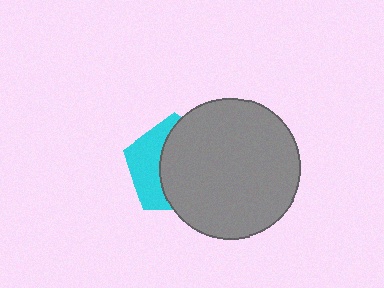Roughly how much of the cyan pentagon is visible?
A small part of it is visible (roughly 38%).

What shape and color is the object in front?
The object in front is a gray circle.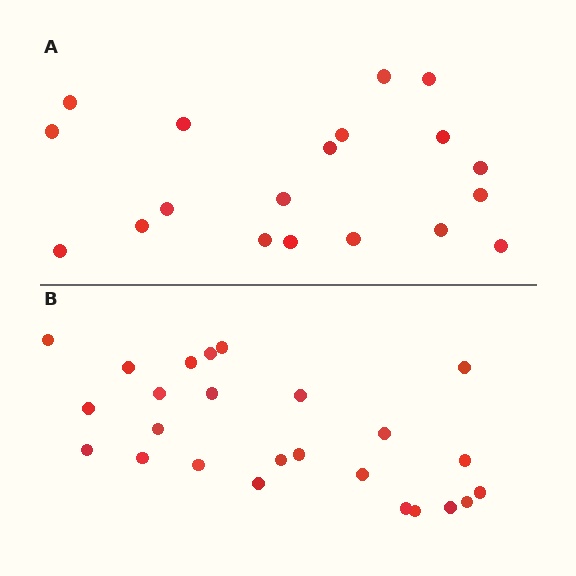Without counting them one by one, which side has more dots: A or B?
Region B (the bottom region) has more dots.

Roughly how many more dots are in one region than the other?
Region B has about 6 more dots than region A.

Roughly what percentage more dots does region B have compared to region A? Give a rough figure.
About 30% more.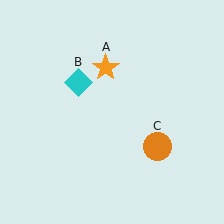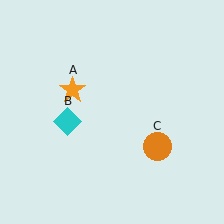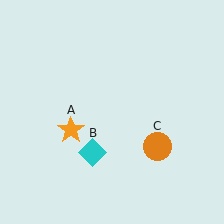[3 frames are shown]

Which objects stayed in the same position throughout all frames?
Orange circle (object C) remained stationary.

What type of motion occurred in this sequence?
The orange star (object A), cyan diamond (object B) rotated counterclockwise around the center of the scene.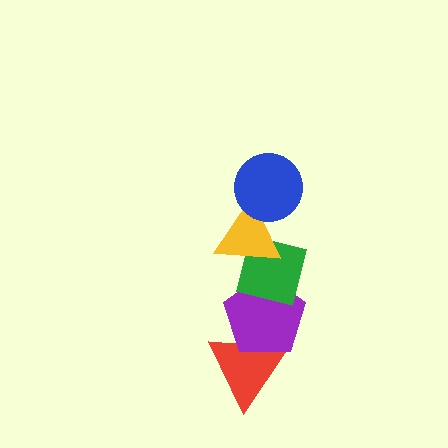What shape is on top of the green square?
The yellow triangle is on top of the green square.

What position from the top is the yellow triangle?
The yellow triangle is 2nd from the top.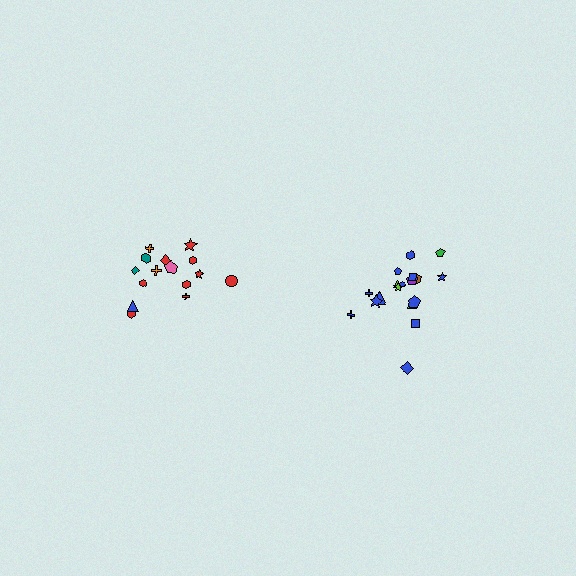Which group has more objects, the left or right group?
The right group.